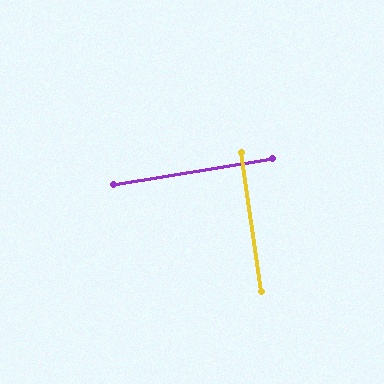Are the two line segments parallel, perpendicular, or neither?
Perpendicular — they meet at approximately 89°.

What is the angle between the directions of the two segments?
Approximately 89 degrees.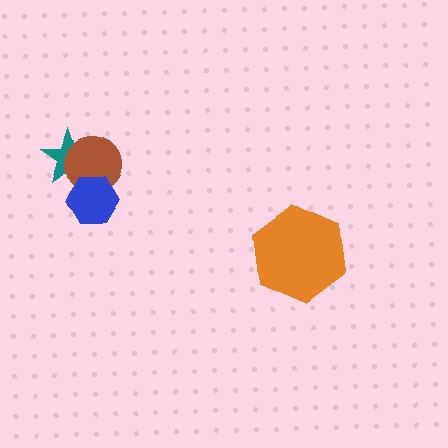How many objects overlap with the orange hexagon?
0 objects overlap with the orange hexagon.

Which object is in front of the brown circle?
The blue hexagon is in front of the brown circle.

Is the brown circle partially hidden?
Yes, it is partially covered by another shape.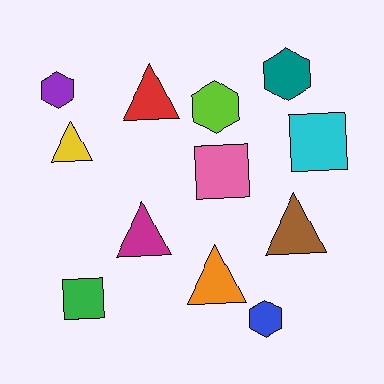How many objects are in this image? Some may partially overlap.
There are 12 objects.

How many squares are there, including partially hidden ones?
There are 3 squares.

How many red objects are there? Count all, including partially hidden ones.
There is 1 red object.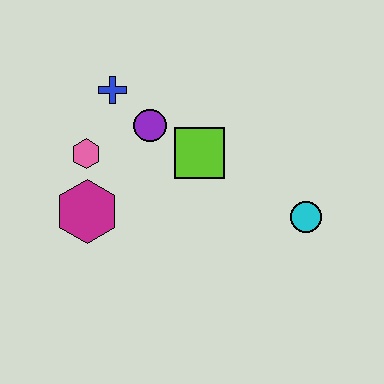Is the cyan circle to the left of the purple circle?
No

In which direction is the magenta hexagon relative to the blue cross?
The magenta hexagon is below the blue cross.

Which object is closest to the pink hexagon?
The magenta hexagon is closest to the pink hexagon.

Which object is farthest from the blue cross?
The cyan circle is farthest from the blue cross.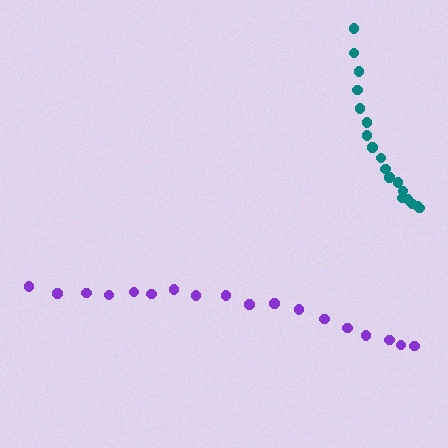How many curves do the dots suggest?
There are 2 distinct paths.